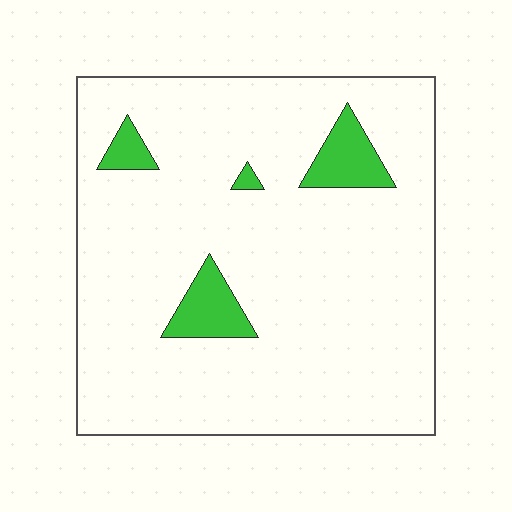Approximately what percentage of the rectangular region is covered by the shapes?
Approximately 10%.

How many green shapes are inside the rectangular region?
4.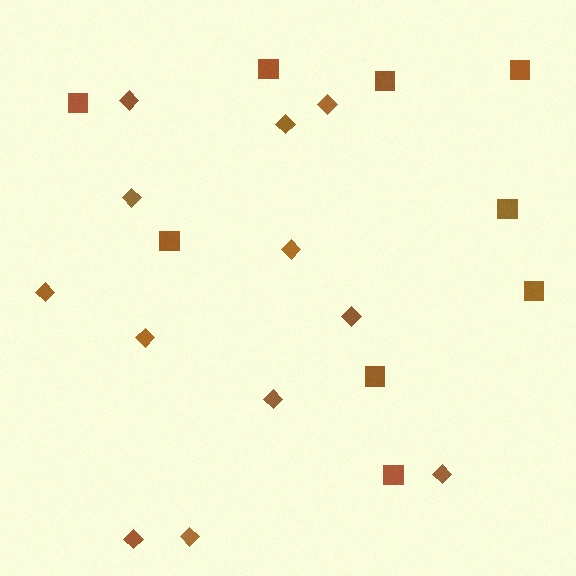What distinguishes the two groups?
There are 2 groups: one group of diamonds (12) and one group of squares (9).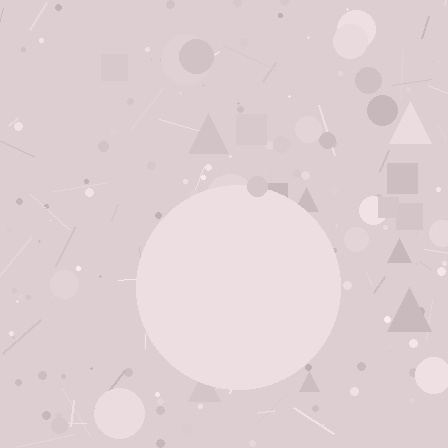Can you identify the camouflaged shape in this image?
The camouflaged shape is a circle.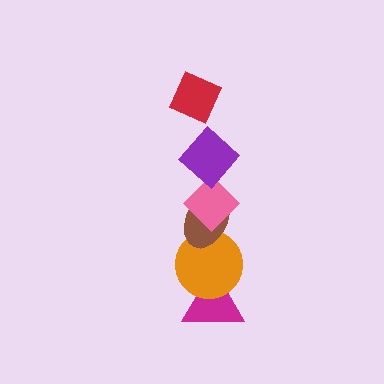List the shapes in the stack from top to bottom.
From top to bottom: the red diamond, the purple diamond, the pink diamond, the brown ellipse, the orange circle, the magenta triangle.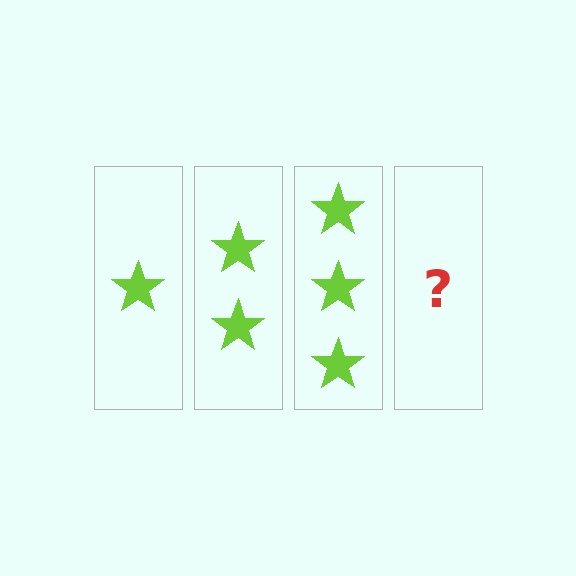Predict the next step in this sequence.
The next step is 4 stars.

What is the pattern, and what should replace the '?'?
The pattern is that each step adds one more star. The '?' should be 4 stars.